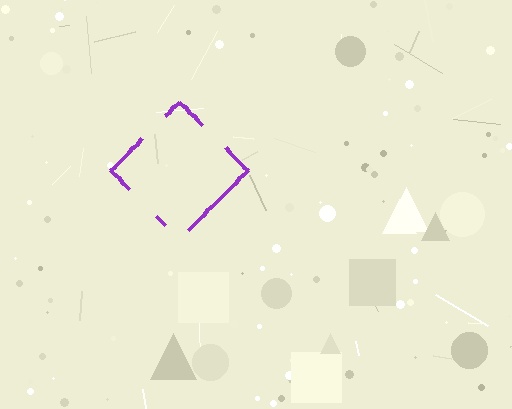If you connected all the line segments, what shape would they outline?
They would outline a diamond.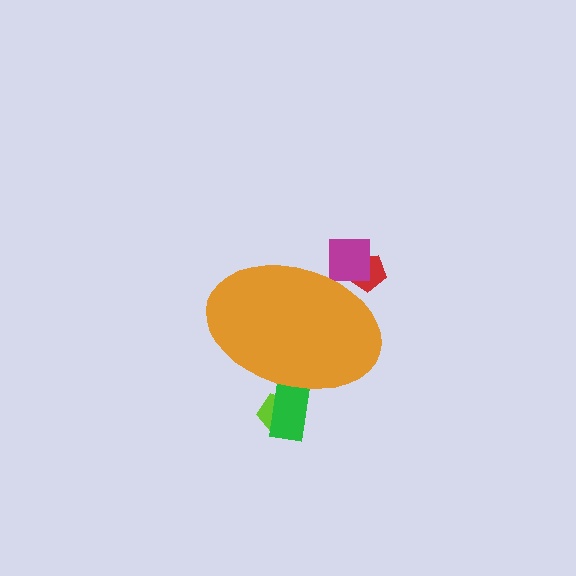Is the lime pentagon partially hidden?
Yes, the lime pentagon is partially hidden behind the orange ellipse.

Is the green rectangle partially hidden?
Yes, the green rectangle is partially hidden behind the orange ellipse.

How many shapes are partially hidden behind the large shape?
4 shapes are partially hidden.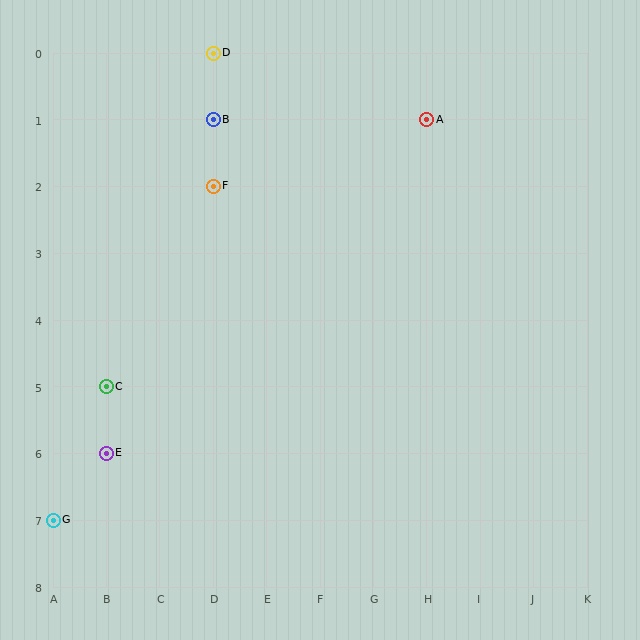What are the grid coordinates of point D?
Point D is at grid coordinates (D, 0).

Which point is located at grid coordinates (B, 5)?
Point C is at (B, 5).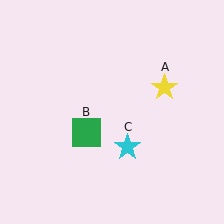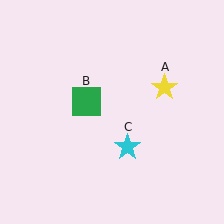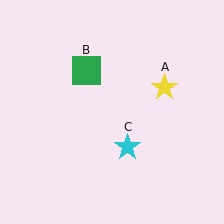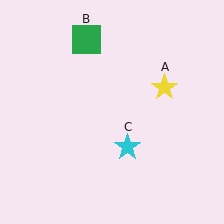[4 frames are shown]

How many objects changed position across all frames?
1 object changed position: green square (object B).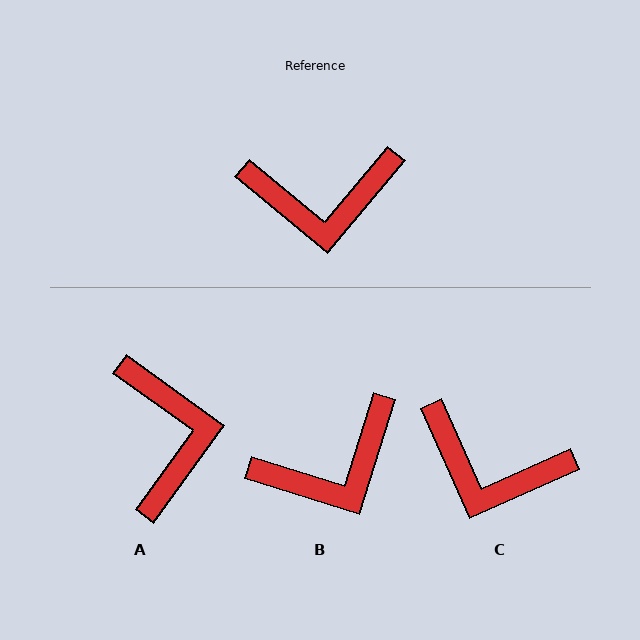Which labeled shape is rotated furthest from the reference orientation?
A, about 94 degrees away.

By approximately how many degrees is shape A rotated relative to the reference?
Approximately 94 degrees counter-clockwise.